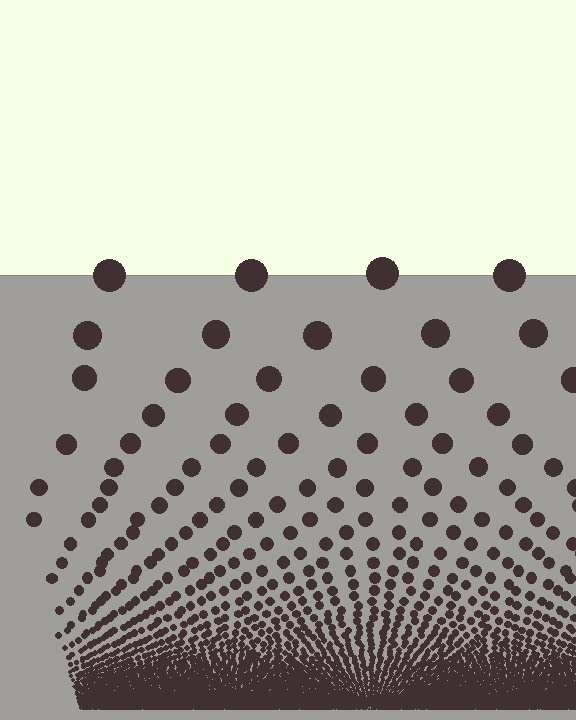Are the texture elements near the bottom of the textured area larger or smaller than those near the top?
Smaller. The gradient is inverted — elements near the bottom are smaller and denser.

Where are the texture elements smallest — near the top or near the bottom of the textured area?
Near the bottom.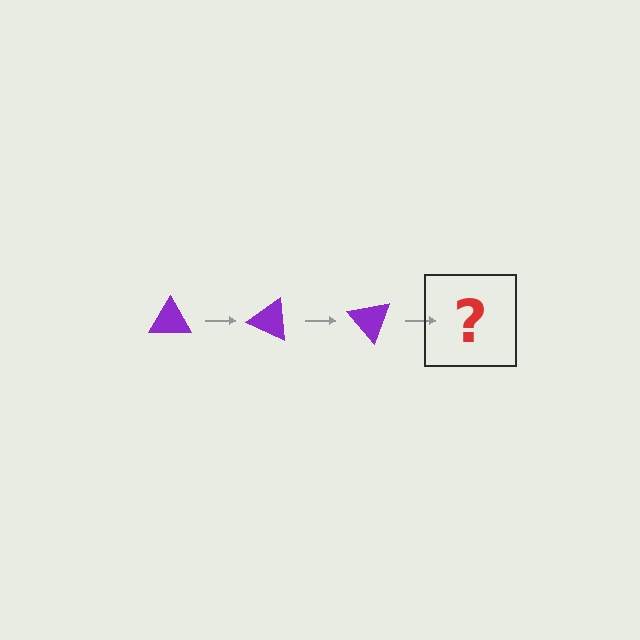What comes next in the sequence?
The next element should be a purple triangle rotated 75 degrees.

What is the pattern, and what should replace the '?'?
The pattern is that the triangle rotates 25 degrees each step. The '?' should be a purple triangle rotated 75 degrees.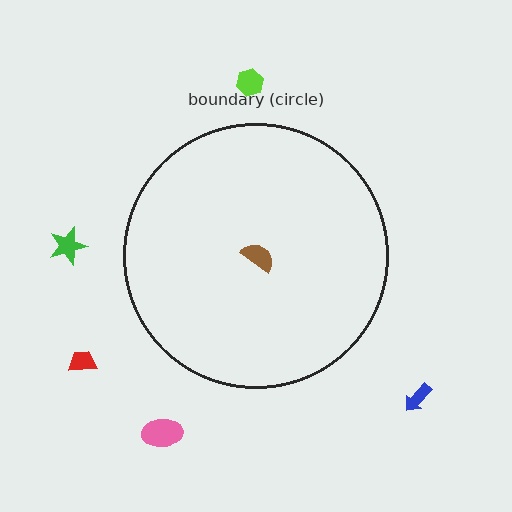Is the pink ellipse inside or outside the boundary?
Outside.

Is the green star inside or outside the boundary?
Outside.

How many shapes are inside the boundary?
1 inside, 5 outside.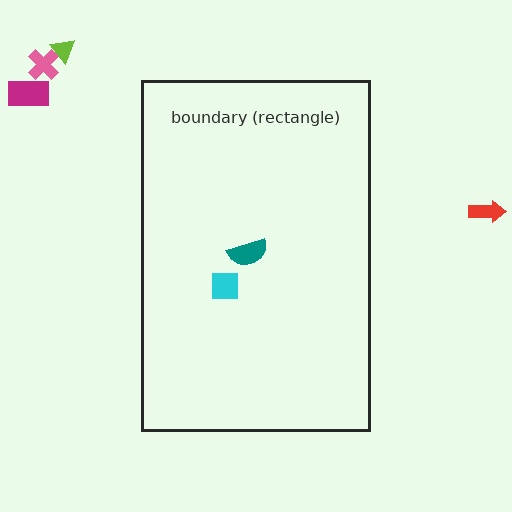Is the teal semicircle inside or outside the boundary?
Inside.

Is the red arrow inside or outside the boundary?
Outside.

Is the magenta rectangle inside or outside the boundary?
Outside.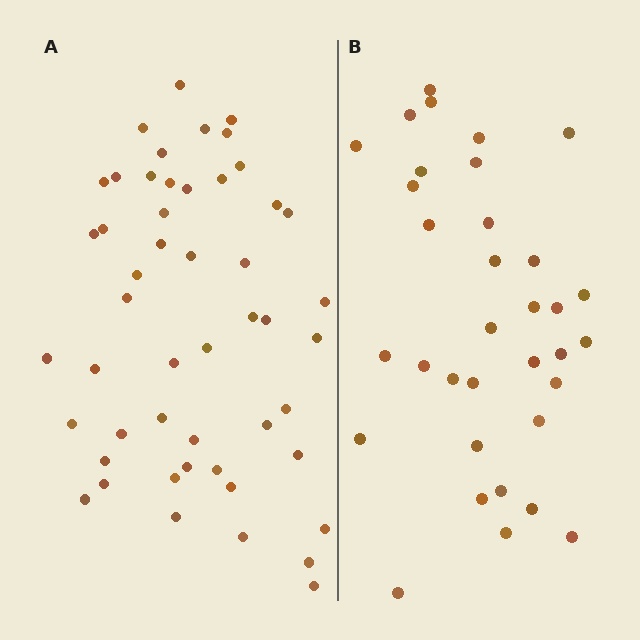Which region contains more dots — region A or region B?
Region A (the left region) has more dots.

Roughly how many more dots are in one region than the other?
Region A has approximately 15 more dots than region B.